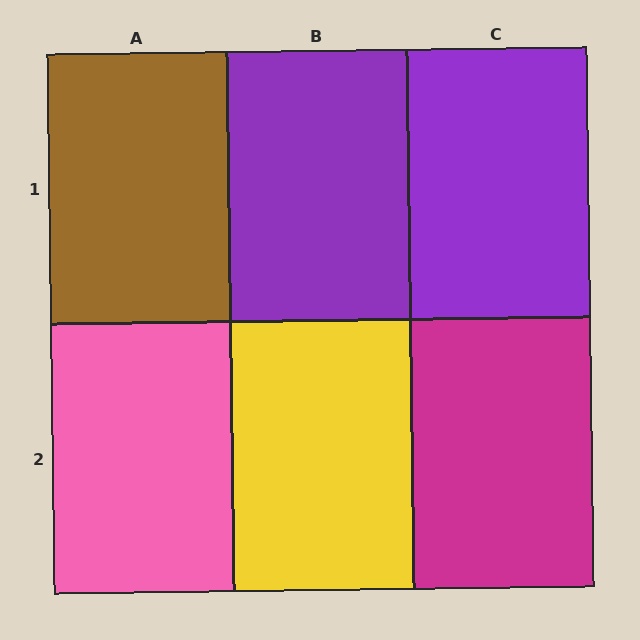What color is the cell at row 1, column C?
Purple.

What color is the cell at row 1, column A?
Brown.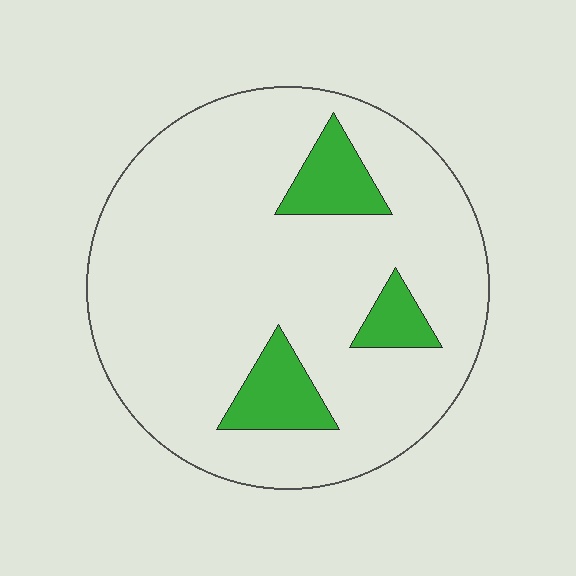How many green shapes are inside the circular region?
3.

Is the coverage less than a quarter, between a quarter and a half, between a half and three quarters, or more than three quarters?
Less than a quarter.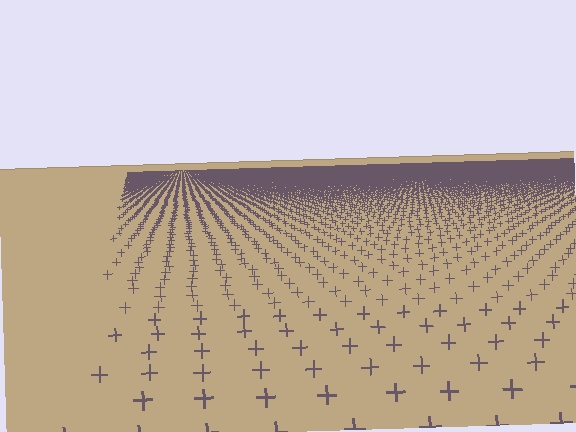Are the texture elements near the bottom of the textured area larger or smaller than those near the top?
Larger. Near the bottom, elements are closer to the viewer and appear at a bigger on-screen size.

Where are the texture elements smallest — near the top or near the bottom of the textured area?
Near the top.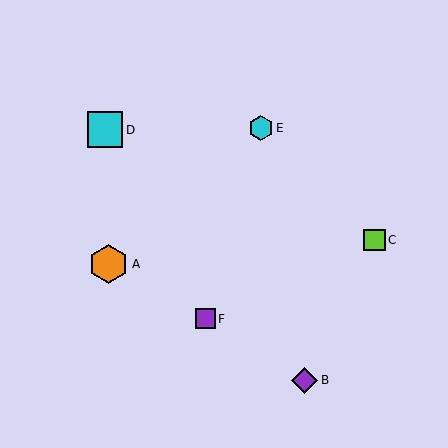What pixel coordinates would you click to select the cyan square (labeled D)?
Click at (105, 130) to select the cyan square D.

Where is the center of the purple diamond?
The center of the purple diamond is at (305, 380).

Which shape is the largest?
The orange hexagon (labeled A) is the largest.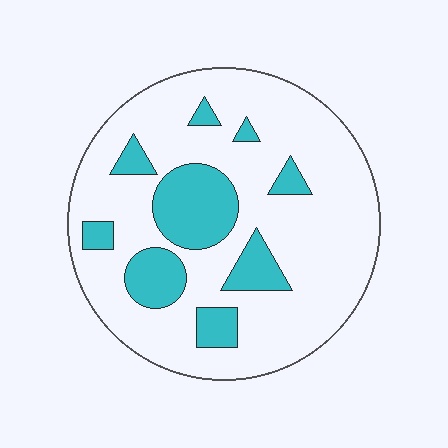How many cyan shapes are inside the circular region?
9.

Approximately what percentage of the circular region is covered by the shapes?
Approximately 20%.